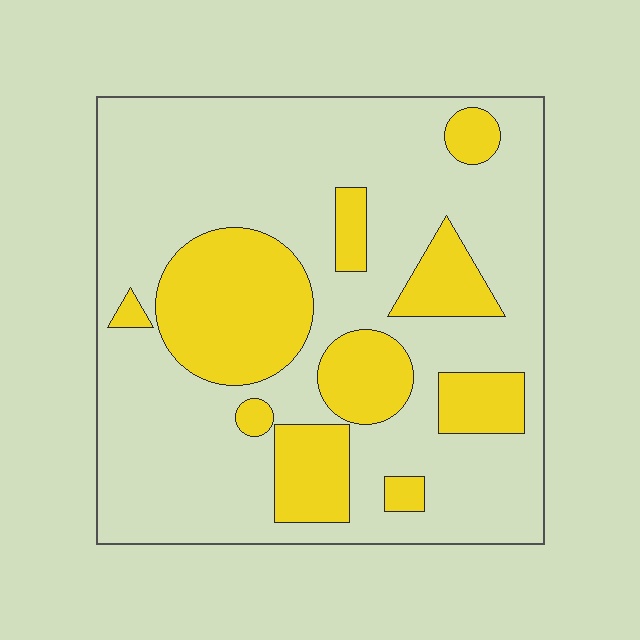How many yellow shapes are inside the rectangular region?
10.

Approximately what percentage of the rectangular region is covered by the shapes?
Approximately 25%.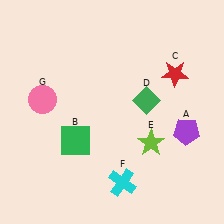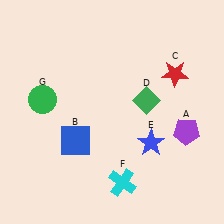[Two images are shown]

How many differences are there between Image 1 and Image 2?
There are 3 differences between the two images.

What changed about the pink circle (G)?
In Image 1, G is pink. In Image 2, it changed to green.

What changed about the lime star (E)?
In Image 1, E is lime. In Image 2, it changed to blue.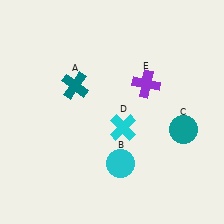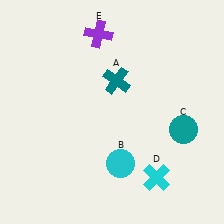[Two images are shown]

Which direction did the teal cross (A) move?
The teal cross (A) moved right.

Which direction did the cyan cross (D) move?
The cyan cross (D) moved down.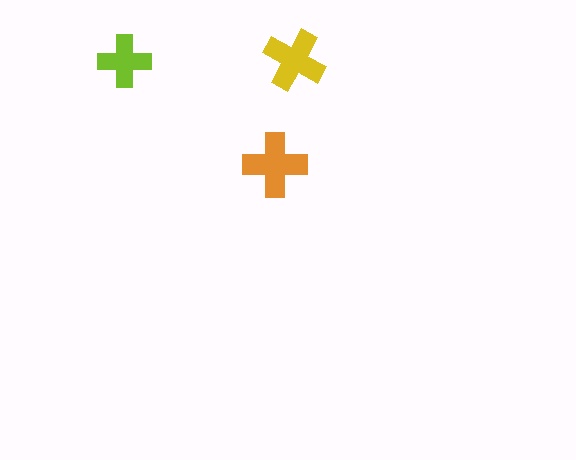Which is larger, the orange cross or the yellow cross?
The orange one.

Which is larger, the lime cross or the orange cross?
The orange one.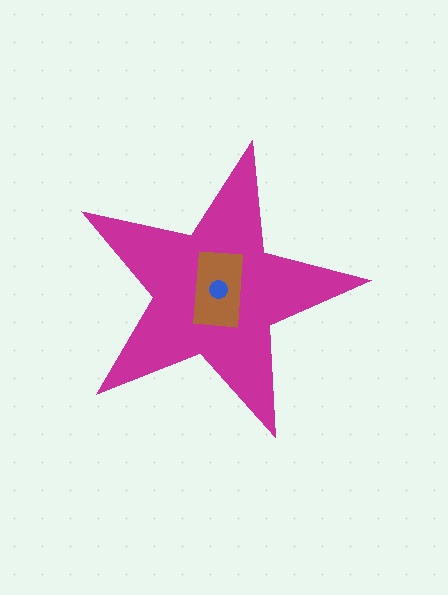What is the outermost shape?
The magenta star.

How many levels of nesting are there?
3.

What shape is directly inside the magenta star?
The brown rectangle.